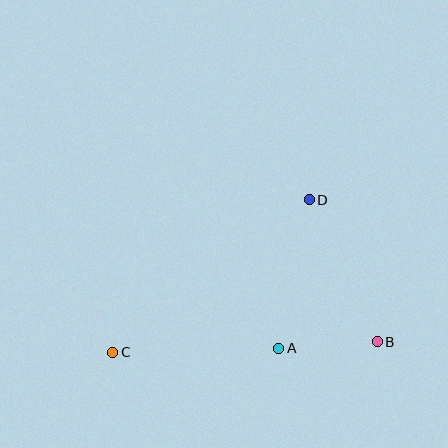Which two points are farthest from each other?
Points B and C are farthest from each other.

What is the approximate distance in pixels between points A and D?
The distance between A and D is approximately 152 pixels.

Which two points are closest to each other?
Points A and B are closest to each other.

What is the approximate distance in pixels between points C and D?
The distance between C and D is approximately 249 pixels.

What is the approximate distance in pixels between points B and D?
The distance between B and D is approximately 157 pixels.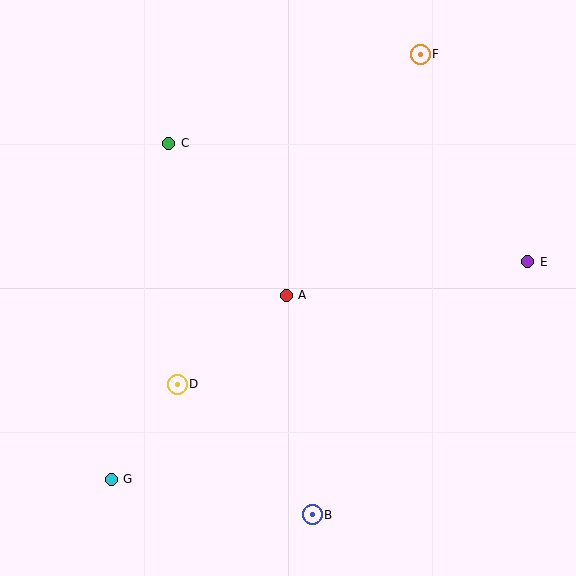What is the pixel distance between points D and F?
The distance between D and F is 410 pixels.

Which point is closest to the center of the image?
Point A at (286, 295) is closest to the center.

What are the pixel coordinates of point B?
Point B is at (312, 515).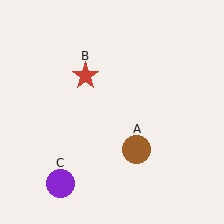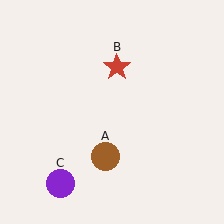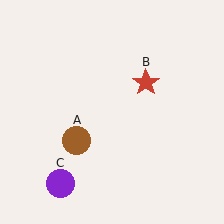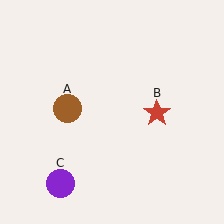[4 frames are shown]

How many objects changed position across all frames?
2 objects changed position: brown circle (object A), red star (object B).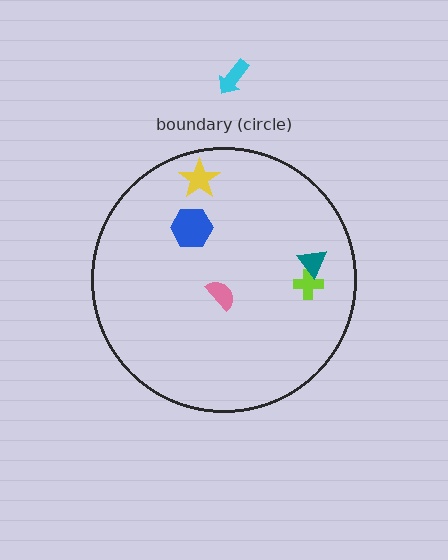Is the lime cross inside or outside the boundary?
Inside.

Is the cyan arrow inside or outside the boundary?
Outside.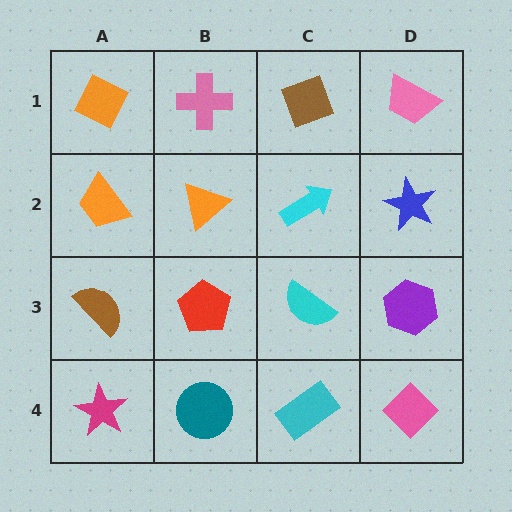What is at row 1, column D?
A pink trapezoid.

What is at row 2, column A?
An orange trapezoid.